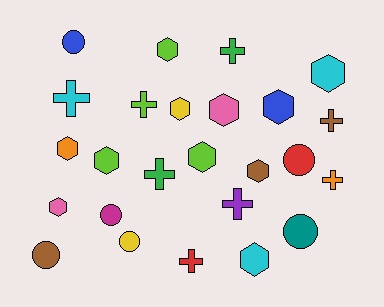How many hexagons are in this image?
There are 11 hexagons.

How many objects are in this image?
There are 25 objects.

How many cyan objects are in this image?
There are 3 cyan objects.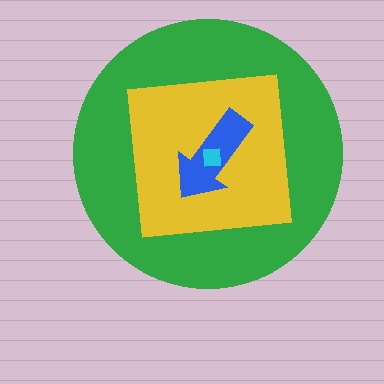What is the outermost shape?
The green circle.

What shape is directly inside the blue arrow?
The cyan square.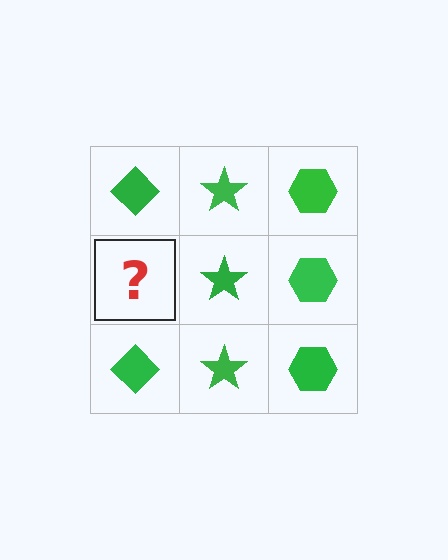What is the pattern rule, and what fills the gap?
The rule is that each column has a consistent shape. The gap should be filled with a green diamond.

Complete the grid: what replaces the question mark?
The question mark should be replaced with a green diamond.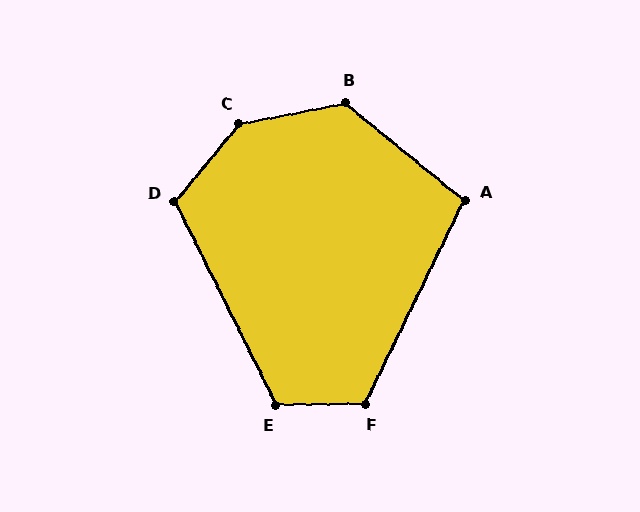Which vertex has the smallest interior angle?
A, at approximately 103 degrees.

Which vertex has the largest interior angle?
C, at approximately 140 degrees.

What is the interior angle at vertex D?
Approximately 114 degrees (obtuse).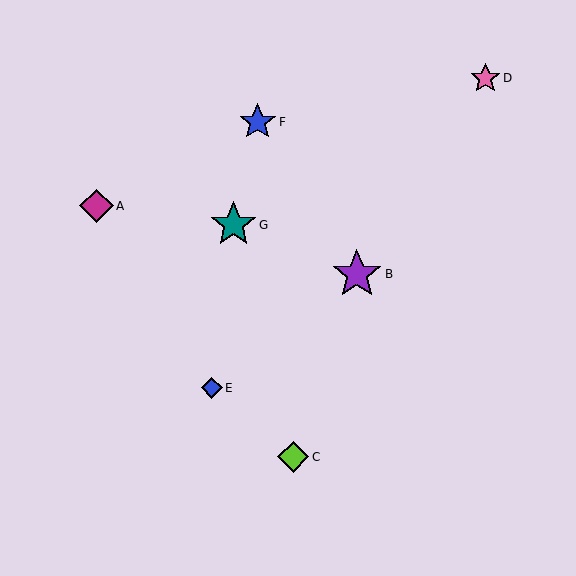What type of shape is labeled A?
Shape A is a magenta diamond.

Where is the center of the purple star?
The center of the purple star is at (357, 274).